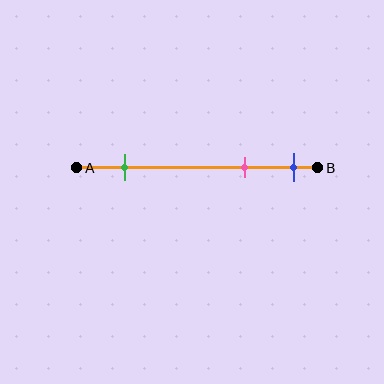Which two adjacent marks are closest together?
The pink and blue marks are the closest adjacent pair.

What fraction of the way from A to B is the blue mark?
The blue mark is approximately 90% (0.9) of the way from A to B.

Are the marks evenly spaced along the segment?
No, the marks are not evenly spaced.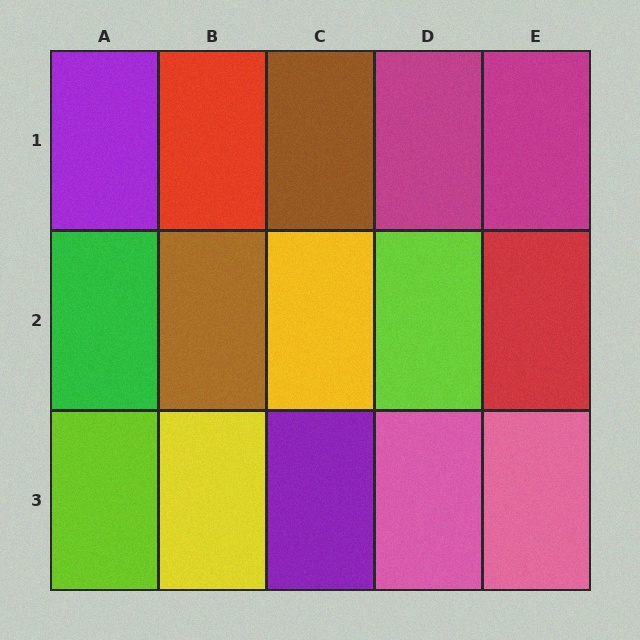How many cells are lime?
2 cells are lime.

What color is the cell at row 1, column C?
Brown.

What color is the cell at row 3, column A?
Lime.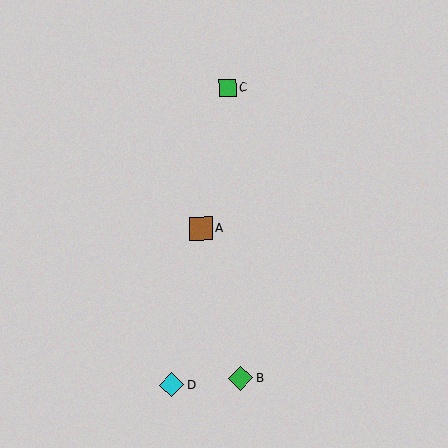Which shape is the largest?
The green diamond (labeled B) is the largest.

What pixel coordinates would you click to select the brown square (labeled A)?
Click at (201, 229) to select the brown square A.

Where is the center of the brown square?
The center of the brown square is at (201, 229).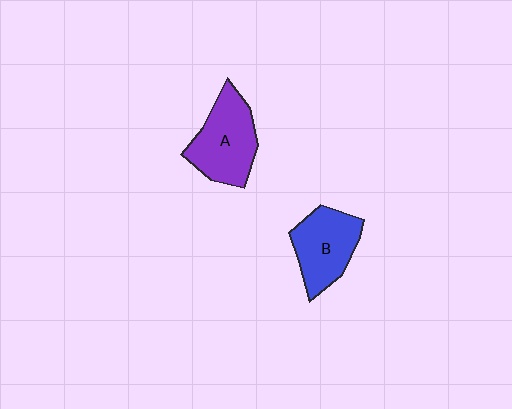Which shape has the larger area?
Shape A (purple).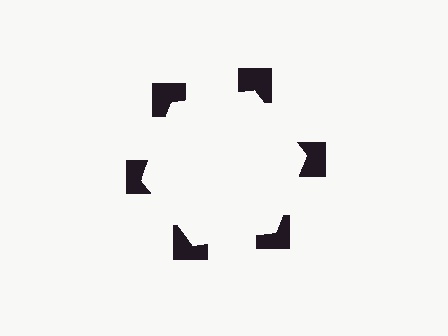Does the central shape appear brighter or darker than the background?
It typically appears slightly brighter than the background, even though no actual brightness change is drawn.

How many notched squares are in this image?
There are 6 — one at each vertex of the illusory hexagon.